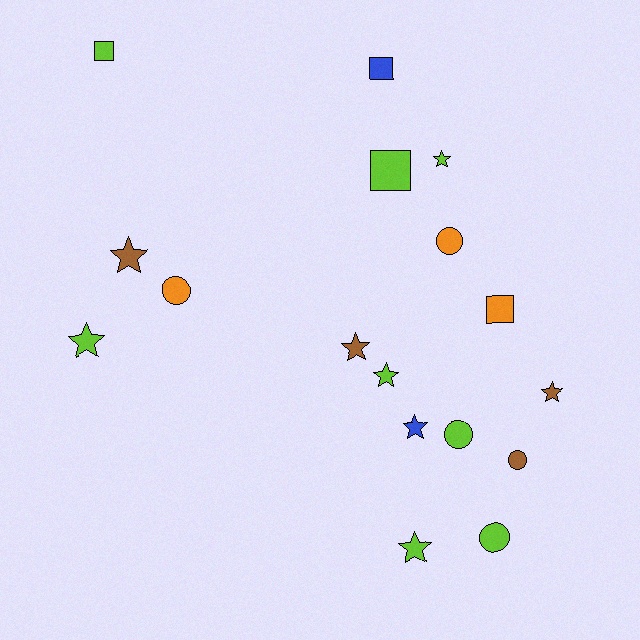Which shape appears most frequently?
Star, with 8 objects.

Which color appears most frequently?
Lime, with 8 objects.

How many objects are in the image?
There are 17 objects.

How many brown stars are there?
There are 3 brown stars.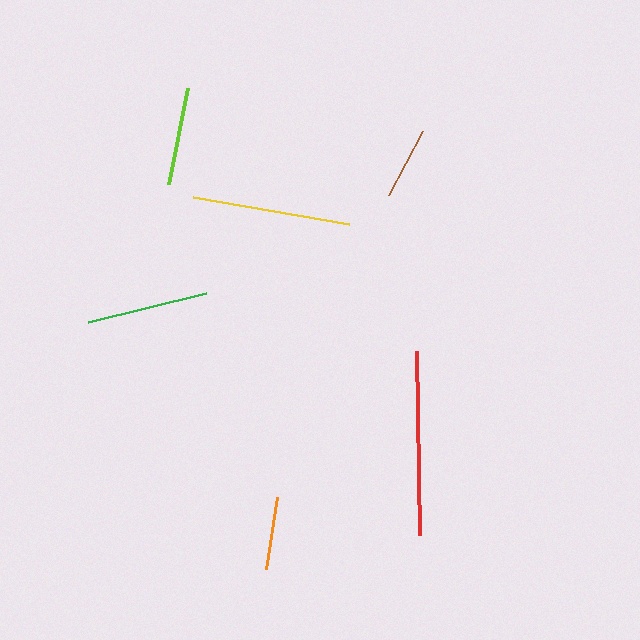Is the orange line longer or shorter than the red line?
The red line is longer than the orange line.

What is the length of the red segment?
The red segment is approximately 184 pixels long.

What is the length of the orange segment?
The orange segment is approximately 73 pixels long.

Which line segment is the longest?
The red line is the longest at approximately 184 pixels.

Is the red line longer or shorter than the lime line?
The red line is longer than the lime line.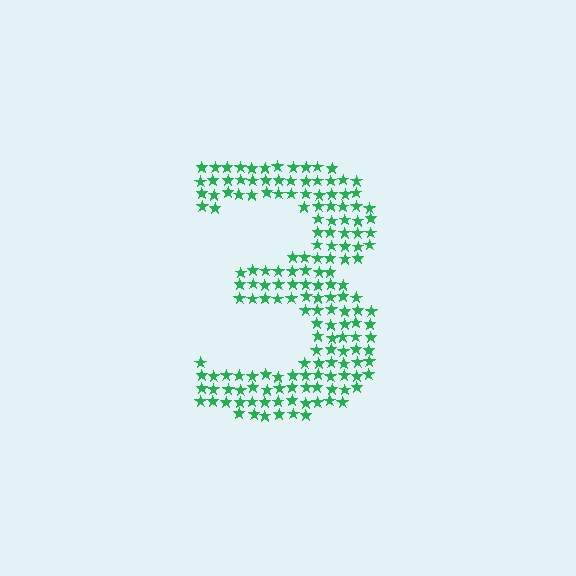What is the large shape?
The large shape is the digit 3.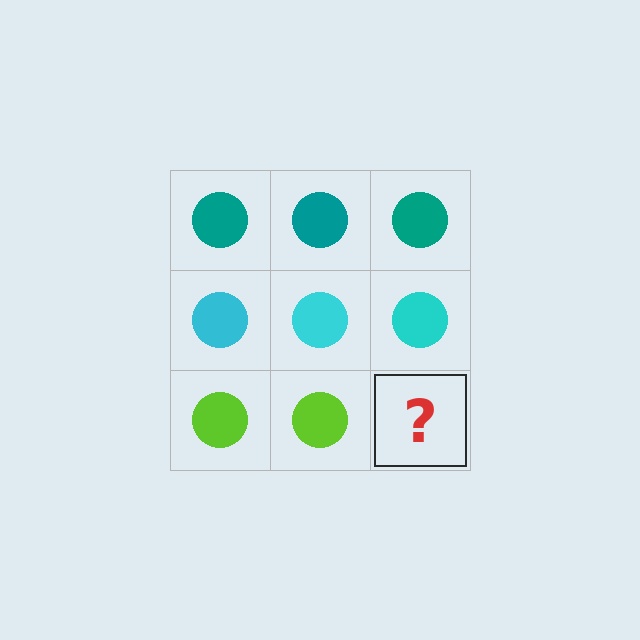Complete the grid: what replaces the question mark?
The question mark should be replaced with a lime circle.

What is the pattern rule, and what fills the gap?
The rule is that each row has a consistent color. The gap should be filled with a lime circle.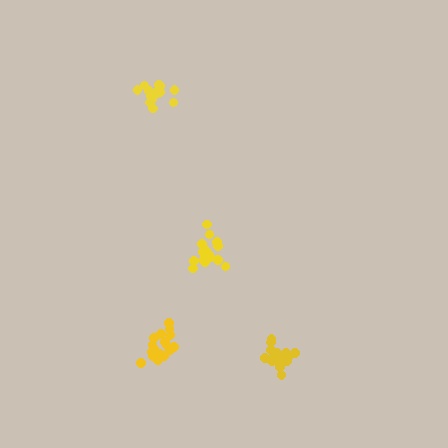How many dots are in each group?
Group 1: 19 dots, Group 2: 17 dots, Group 3: 14 dots, Group 4: 19 dots (69 total).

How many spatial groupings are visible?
There are 4 spatial groupings.